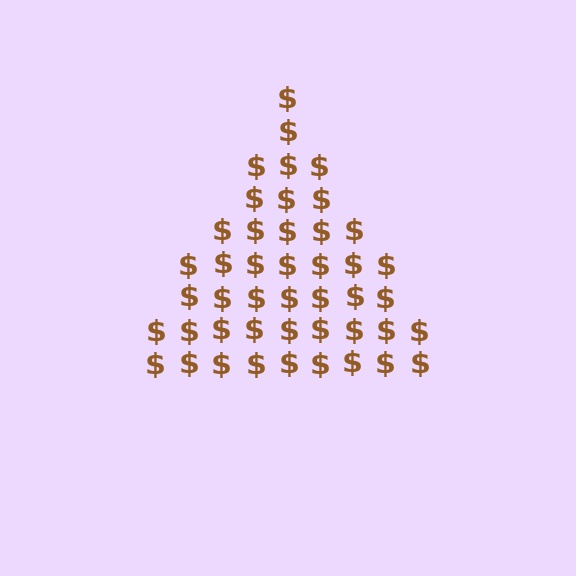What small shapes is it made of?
It is made of small dollar signs.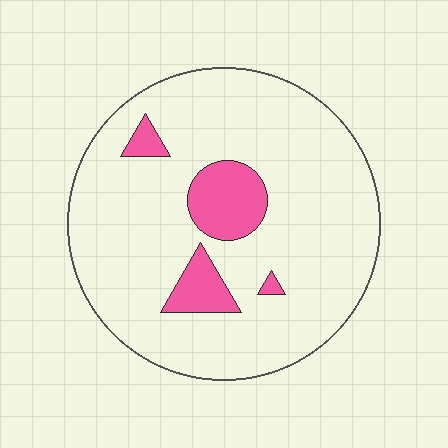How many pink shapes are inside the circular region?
4.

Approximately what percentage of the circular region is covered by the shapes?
Approximately 10%.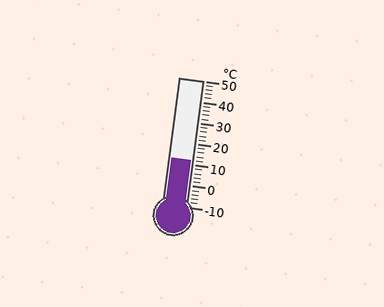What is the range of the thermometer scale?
The thermometer scale ranges from -10°C to 50°C.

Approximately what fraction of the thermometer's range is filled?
The thermometer is filled to approximately 35% of its range.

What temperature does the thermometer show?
The thermometer shows approximately 12°C.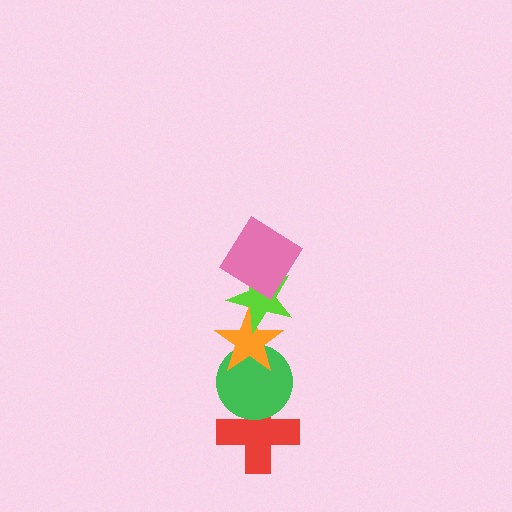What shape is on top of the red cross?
The green circle is on top of the red cross.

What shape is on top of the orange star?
The lime star is on top of the orange star.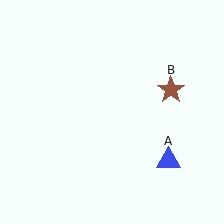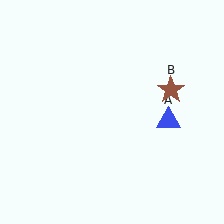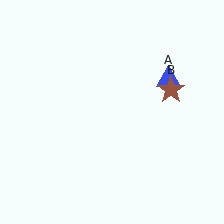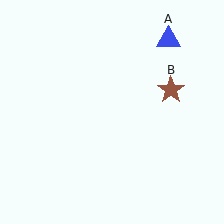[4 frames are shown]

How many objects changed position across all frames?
1 object changed position: blue triangle (object A).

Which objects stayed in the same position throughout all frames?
Brown star (object B) remained stationary.